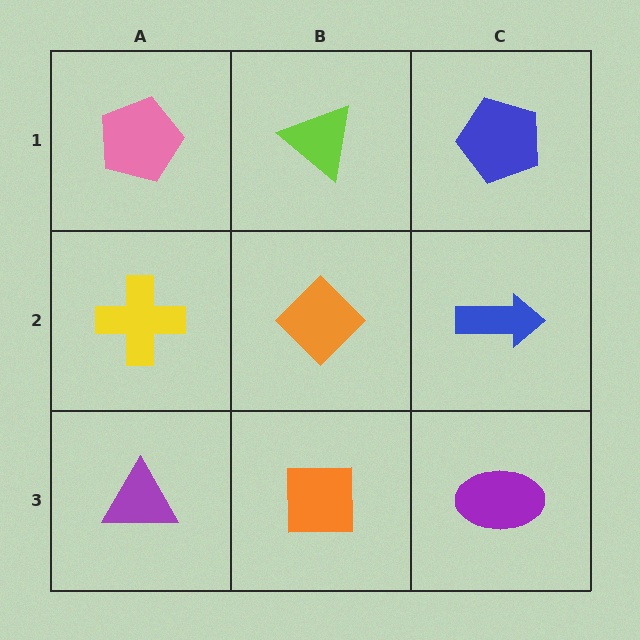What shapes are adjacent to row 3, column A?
A yellow cross (row 2, column A), an orange square (row 3, column B).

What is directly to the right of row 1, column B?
A blue pentagon.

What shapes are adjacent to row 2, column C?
A blue pentagon (row 1, column C), a purple ellipse (row 3, column C), an orange diamond (row 2, column B).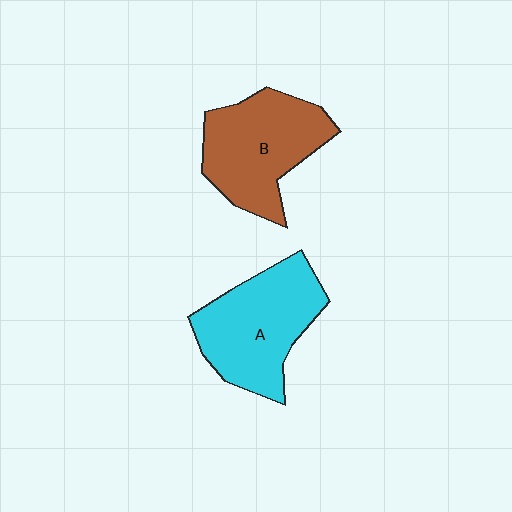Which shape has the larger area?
Shape A (cyan).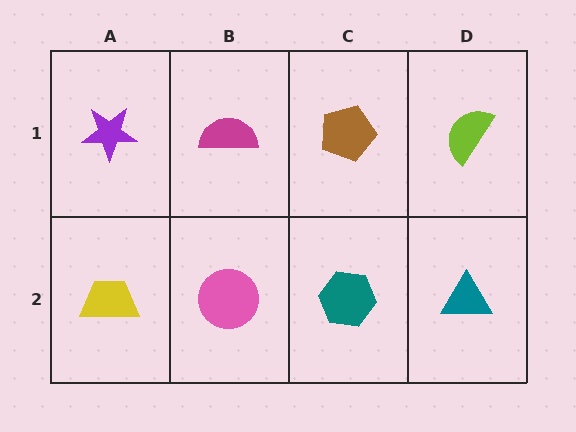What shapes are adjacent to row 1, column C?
A teal hexagon (row 2, column C), a magenta semicircle (row 1, column B), a lime semicircle (row 1, column D).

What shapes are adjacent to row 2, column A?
A purple star (row 1, column A), a pink circle (row 2, column B).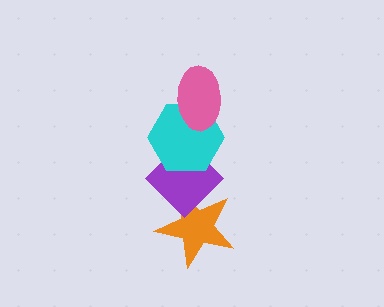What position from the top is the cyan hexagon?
The cyan hexagon is 2nd from the top.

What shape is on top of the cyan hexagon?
The pink ellipse is on top of the cyan hexagon.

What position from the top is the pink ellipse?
The pink ellipse is 1st from the top.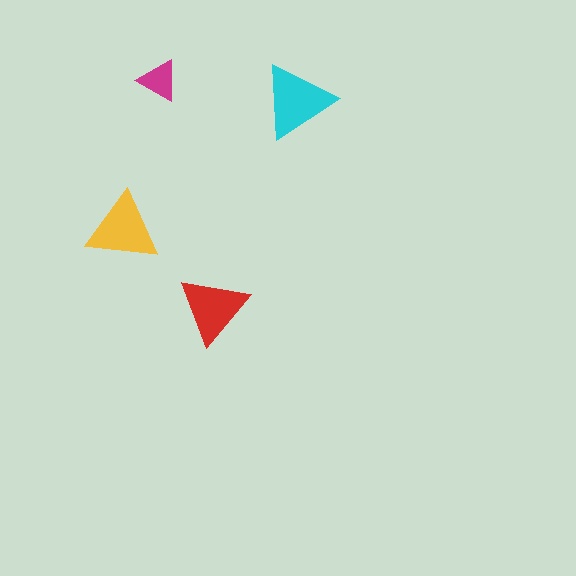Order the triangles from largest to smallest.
the cyan one, the yellow one, the red one, the magenta one.